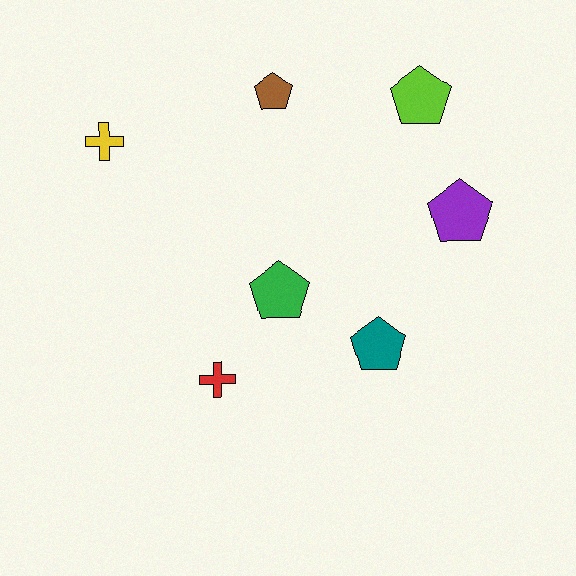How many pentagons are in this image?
There are 5 pentagons.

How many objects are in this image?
There are 7 objects.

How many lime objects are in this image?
There is 1 lime object.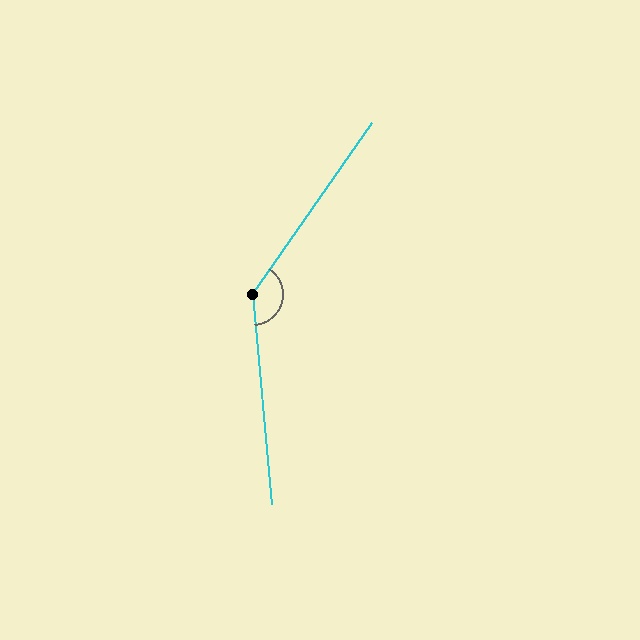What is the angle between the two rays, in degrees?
Approximately 140 degrees.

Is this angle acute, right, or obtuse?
It is obtuse.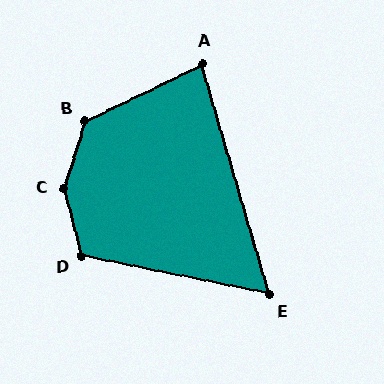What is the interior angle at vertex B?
Approximately 134 degrees (obtuse).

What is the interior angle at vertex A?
Approximately 80 degrees (acute).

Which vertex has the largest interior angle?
C, at approximately 148 degrees.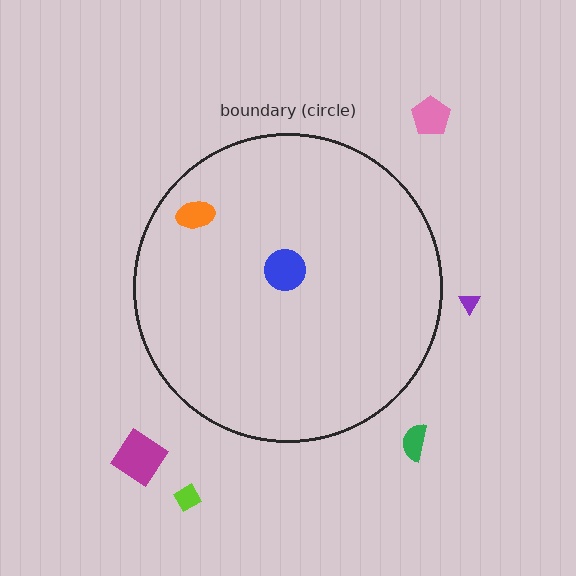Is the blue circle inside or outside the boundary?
Inside.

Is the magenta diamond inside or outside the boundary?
Outside.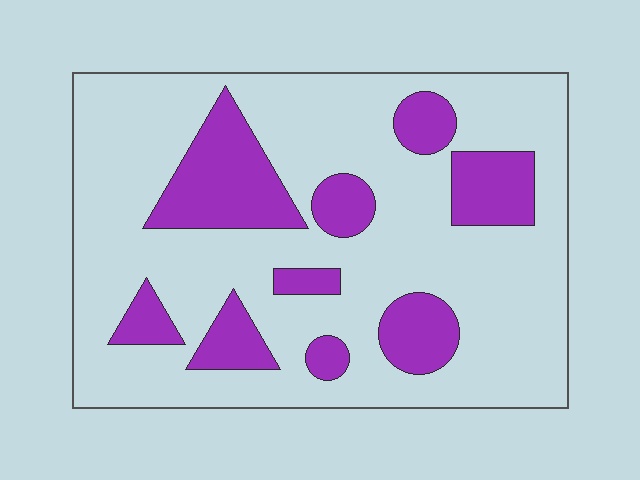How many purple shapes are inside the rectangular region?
9.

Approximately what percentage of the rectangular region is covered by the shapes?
Approximately 25%.